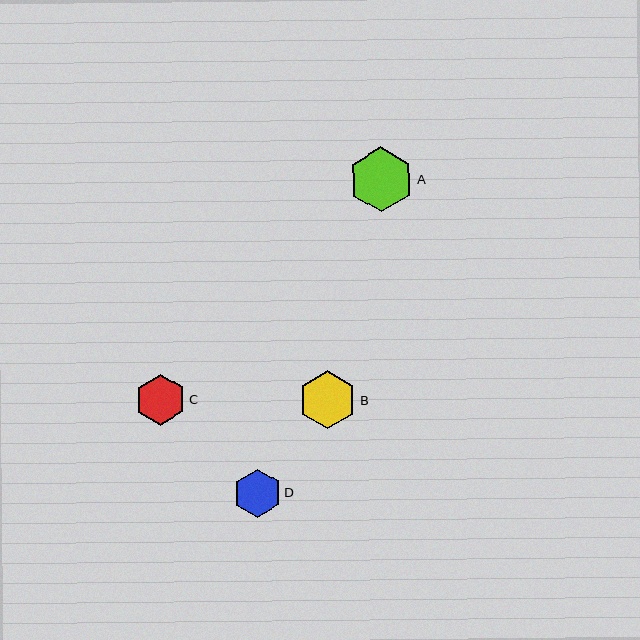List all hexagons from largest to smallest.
From largest to smallest: A, B, C, D.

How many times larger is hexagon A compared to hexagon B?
Hexagon A is approximately 1.1 times the size of hexagon B.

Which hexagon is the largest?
Hexagon A is the largest with a size of approximately 65 pixels.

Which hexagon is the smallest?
Hexagon D is the smallest with a size of approximately 48 pixels.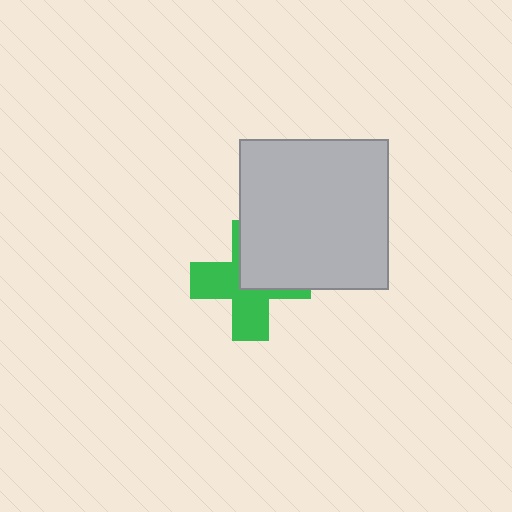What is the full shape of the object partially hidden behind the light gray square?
The partially hidden object is a green cross.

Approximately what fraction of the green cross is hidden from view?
Roughly 42% of the green cross is hidden behind the light gray square.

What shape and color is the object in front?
The object in front is a light gray square.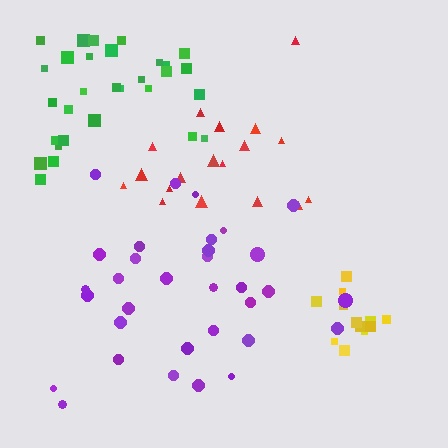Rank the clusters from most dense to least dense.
yellow, green, red, purple.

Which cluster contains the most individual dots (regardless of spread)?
Purple (33).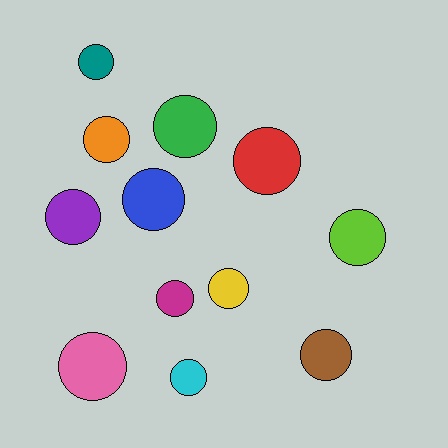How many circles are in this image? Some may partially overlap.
There are 12 circles.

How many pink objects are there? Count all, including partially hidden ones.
There is 1 pink object.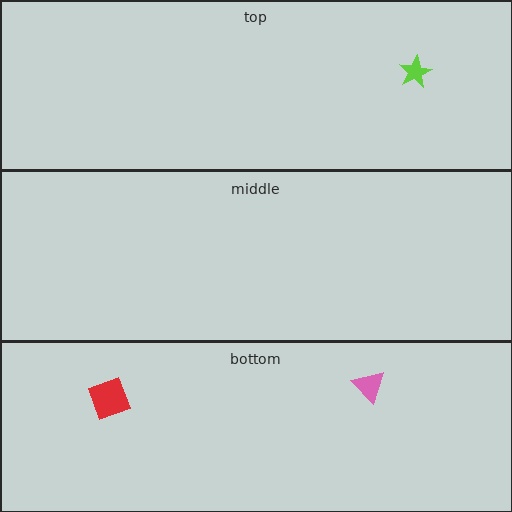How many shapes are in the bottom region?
2.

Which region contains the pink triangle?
The bottom region.